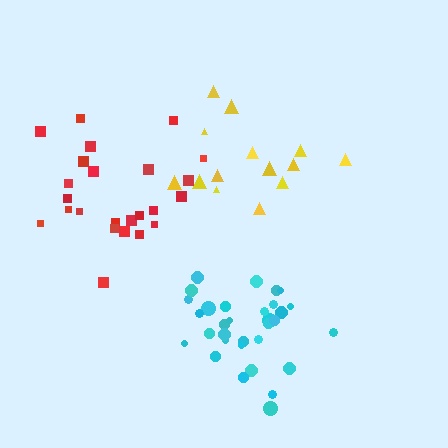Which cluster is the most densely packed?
Cyan.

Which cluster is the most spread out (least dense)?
Yellow.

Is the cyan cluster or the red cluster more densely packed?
Cyan.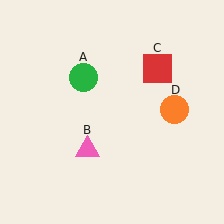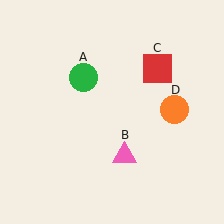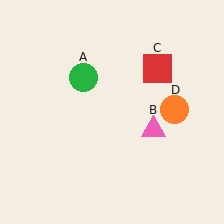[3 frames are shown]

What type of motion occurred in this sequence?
The pink triangle (object B) rotated counterclockwise around the center of the scene.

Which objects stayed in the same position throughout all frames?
Green circle (object A) and red square (object C) and orange circle (object D) remained stationary.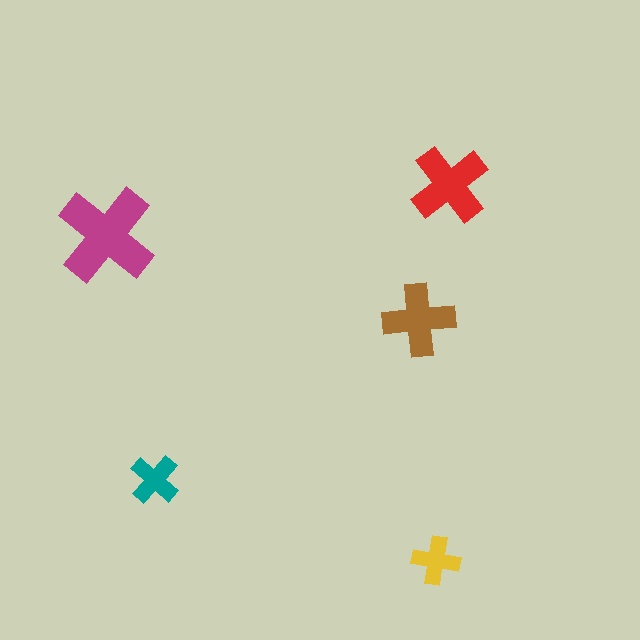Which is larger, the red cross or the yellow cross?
The red one.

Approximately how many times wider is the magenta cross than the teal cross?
About 2 times wider.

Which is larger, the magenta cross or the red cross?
The magenta one.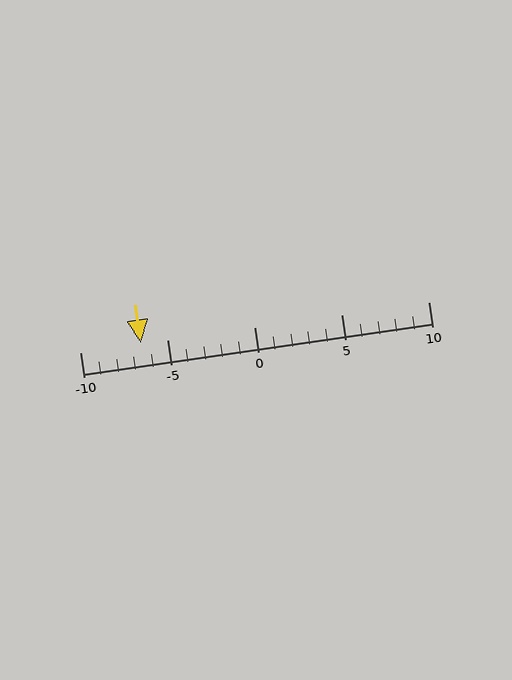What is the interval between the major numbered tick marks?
The major tick marks are spaced 5 units apart.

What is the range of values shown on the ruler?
The ruler shows values from -10 to 10.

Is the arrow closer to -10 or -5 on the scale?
The arrow is closer to -5.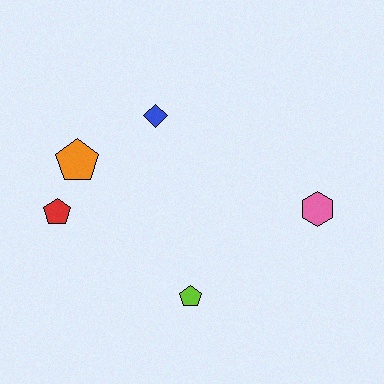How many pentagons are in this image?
There are 3 pentagons.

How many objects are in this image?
There are 5 objects.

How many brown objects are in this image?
There are no brown objects.